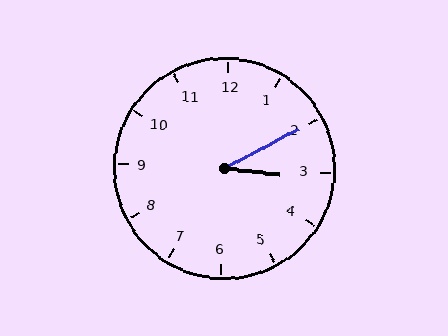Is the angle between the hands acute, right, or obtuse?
It is acute.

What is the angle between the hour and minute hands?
Approximately 35 degrees.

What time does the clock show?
3:10.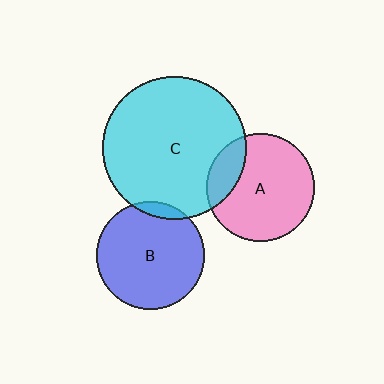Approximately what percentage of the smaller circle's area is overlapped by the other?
Approximately 5%.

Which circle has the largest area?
Circle C (cyan).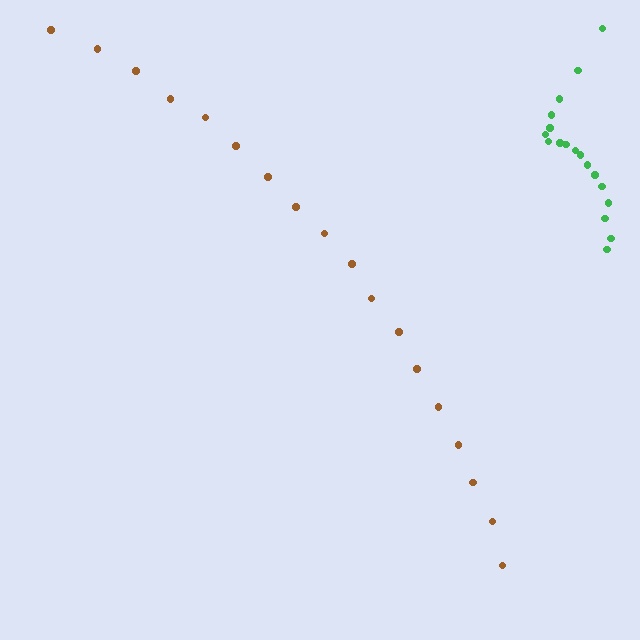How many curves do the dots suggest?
There are 2 distinct paths.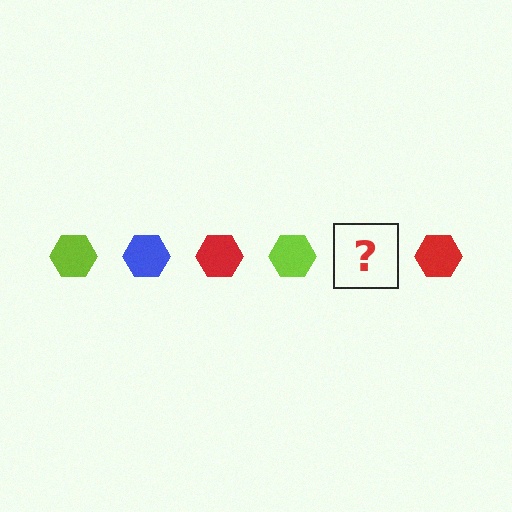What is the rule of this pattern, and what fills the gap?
The rule is that the pattern cycles through lime, blue, red hexagons. The gap should be filled with a blue hexagon.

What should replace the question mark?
The question mark should be replaced with a blue hexagon.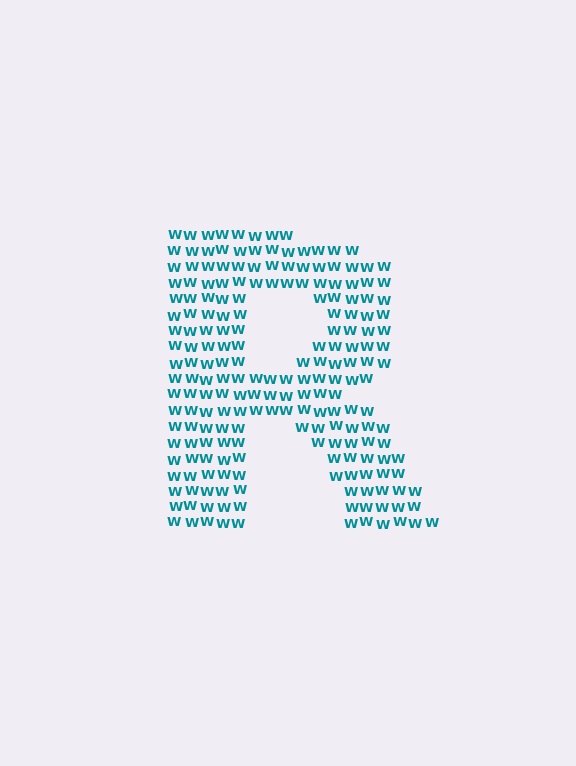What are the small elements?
The small elements are letter W's.